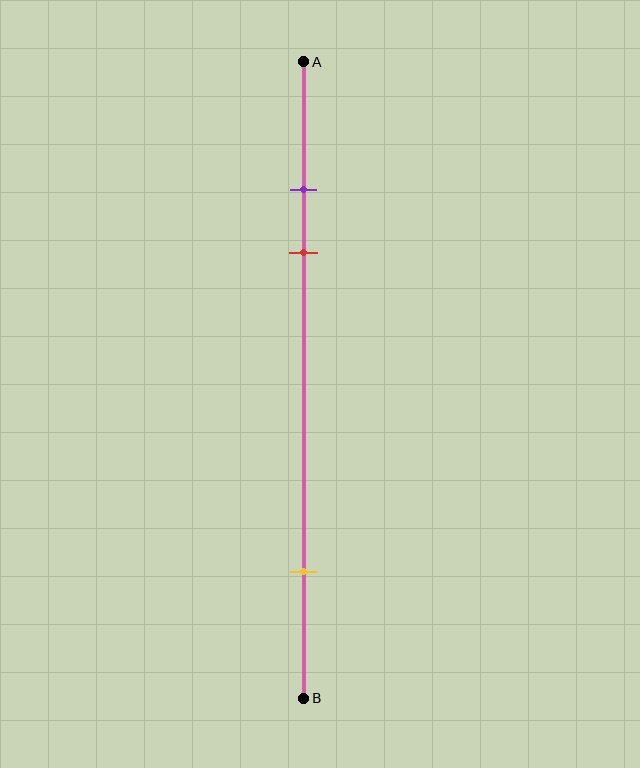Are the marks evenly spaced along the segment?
No, the marks are not evenly spaced.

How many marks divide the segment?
There are 3 marks dividing the segment.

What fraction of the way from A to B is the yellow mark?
The yellow mark is approximately 80% (0.8) of the way from A to B.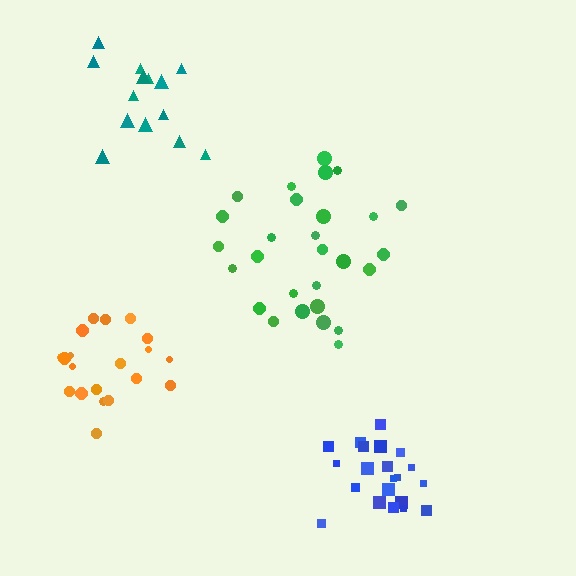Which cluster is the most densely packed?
Blue.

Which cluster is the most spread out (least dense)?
Green.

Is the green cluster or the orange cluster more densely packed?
Orange.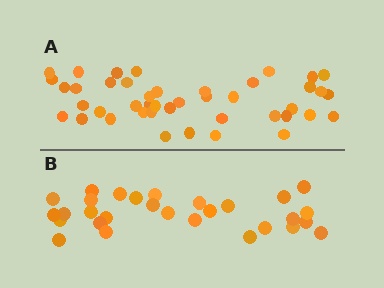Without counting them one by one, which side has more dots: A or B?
Region A (the top region) has more dots.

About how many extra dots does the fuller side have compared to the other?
Region A has approximately 15 more dots than region B.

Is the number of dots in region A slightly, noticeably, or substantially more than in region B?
Region A has substantially more. The ratio is roughly 1.5 to 1.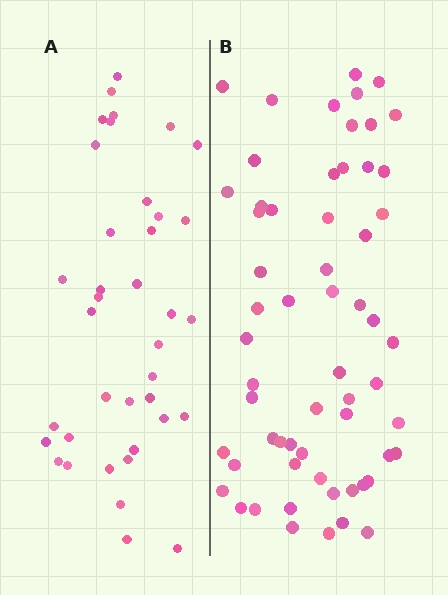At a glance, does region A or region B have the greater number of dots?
Region B (the right region) has more dots.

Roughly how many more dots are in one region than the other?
Region B has approximately 20 more dots than region A.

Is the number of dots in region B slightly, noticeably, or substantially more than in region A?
Region B has substantially more. The ratio is roughly 1.6 to 1.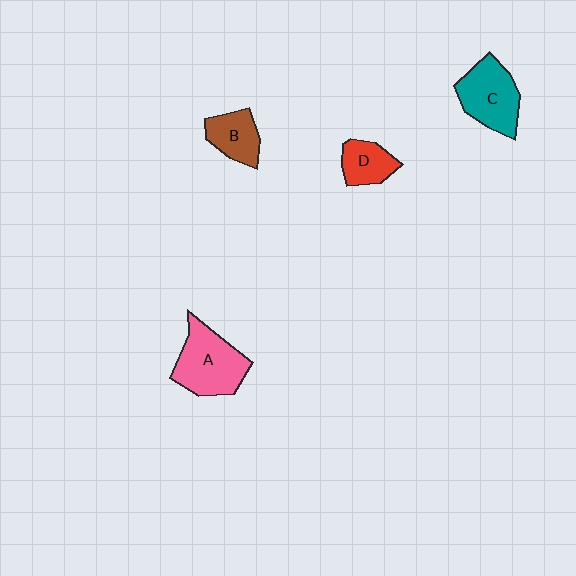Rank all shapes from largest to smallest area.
From largest to smallest: A (pink), C (teal), B (brown), D (red).